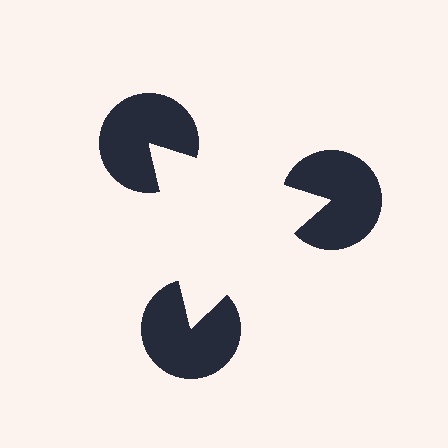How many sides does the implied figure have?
3 sides.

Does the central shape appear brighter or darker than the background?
It typically appears slightly brighter than the background, even though no actual brightness change is drawn.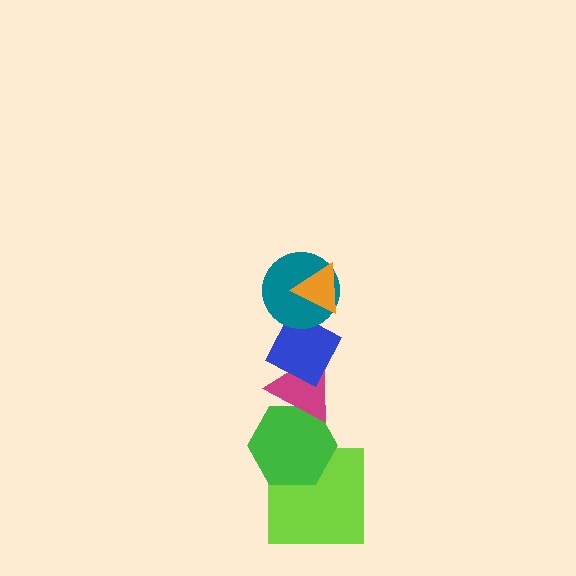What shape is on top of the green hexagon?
The magenta triangle is on top of the green hexagon.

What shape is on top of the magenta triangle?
The blue diamond is on top of the magenta triangle.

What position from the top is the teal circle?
The teal circle is 2nd from the top.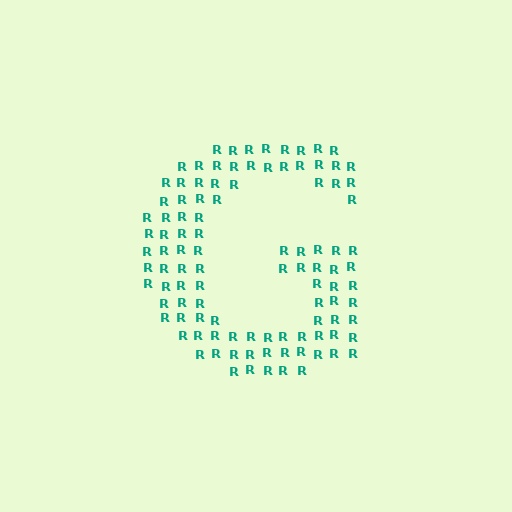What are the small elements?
The small elements are letter R's.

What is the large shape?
The large shape is the letter G.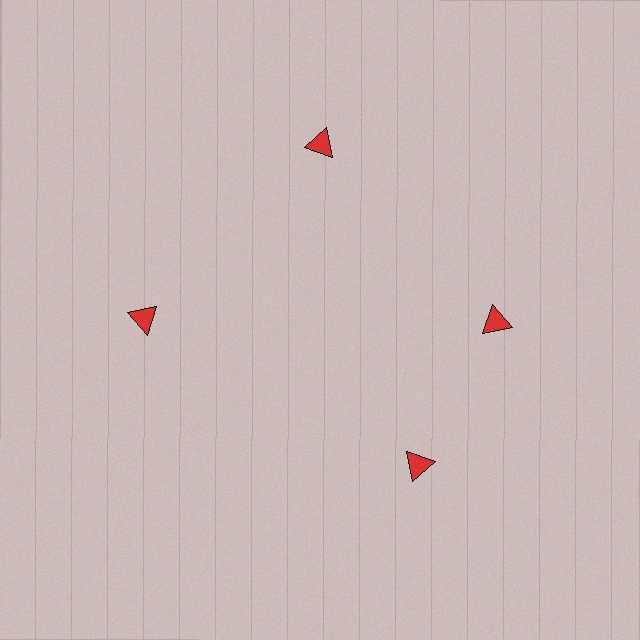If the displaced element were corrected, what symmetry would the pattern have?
It would have 4-fold rotational symmetry — the pattern would map onto itself every 90 degrees.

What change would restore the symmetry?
The symmetry would be restored by rotating it back into even spacing with its neighbors so that all 4 triangles sit at equal angles and equal distance from the center.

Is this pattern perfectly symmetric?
No. The 4 red triangles are arranged in a ring, but one element near the 6 o'clock position is rotated out of alignment along the ring, breaking the 4-fold rotational symmetry.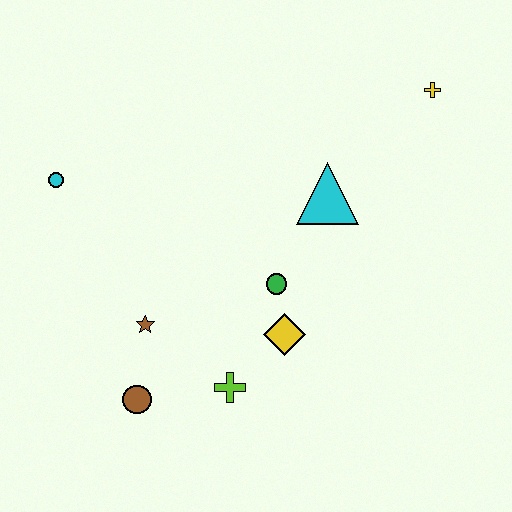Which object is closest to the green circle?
The yellow diamond is closest to the green circle.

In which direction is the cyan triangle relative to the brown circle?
The cyan triangle is above the brown circle.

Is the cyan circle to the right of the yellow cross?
No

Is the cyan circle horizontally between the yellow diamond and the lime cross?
No